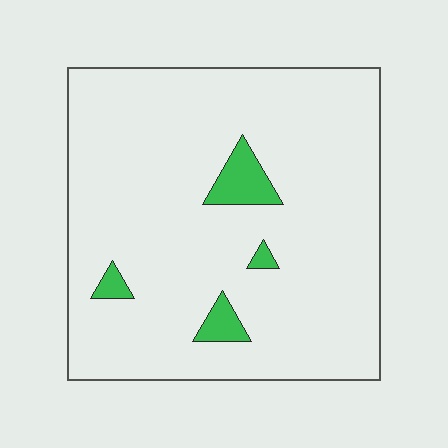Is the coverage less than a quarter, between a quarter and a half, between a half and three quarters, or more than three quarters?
Less than a quarter.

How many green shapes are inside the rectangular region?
4.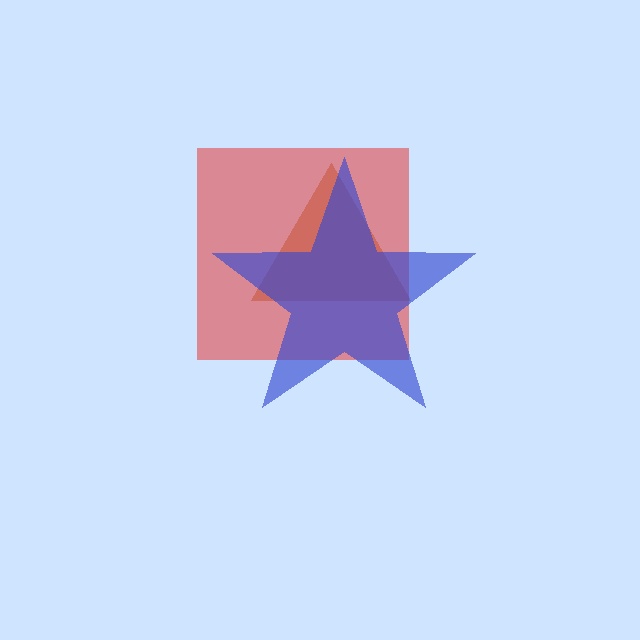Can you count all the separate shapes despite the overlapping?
Yes, there are 3 separate shapes.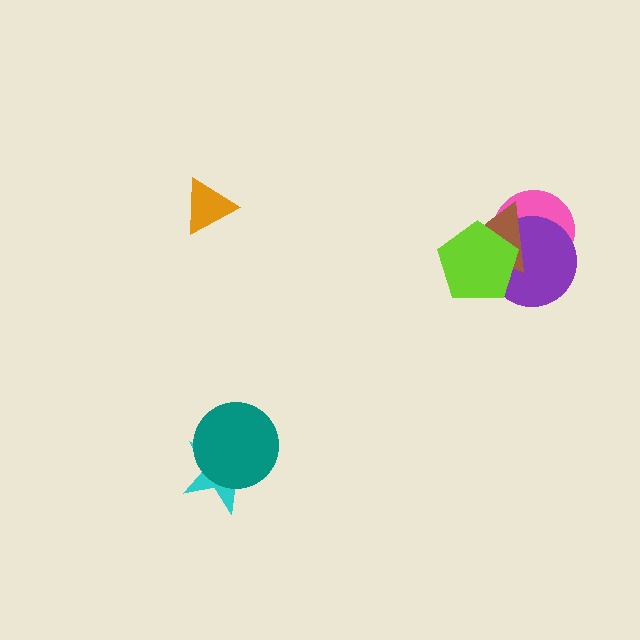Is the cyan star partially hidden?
Yes, it is partially covered by another shape.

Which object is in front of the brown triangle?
The lime pentagon is in front of the brown triangle.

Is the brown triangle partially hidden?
Yes, it is partially covered by another shape.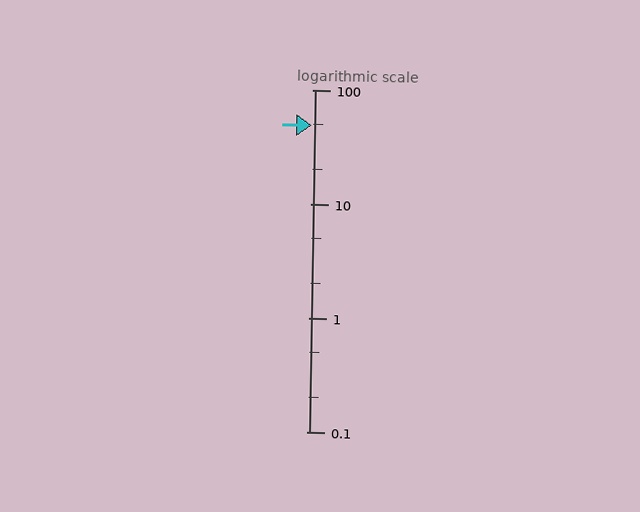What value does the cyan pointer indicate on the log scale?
The pointer indicates approximately 49.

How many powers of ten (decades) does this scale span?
The scale spans 3 decades, from 0.1 to 100.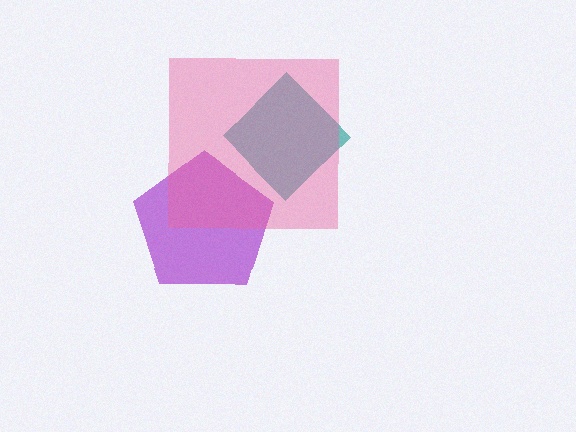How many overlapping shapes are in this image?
There are 3 overlapping shapes in the image.